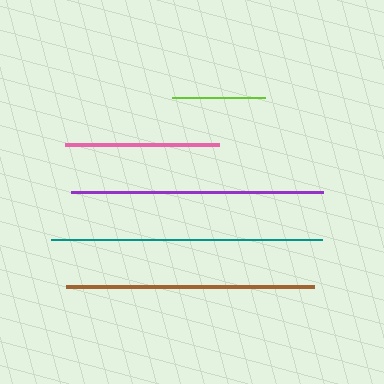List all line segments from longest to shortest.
From longest to shortest: teal, purple, brown, pink, lime.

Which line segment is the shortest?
The lime line is the shortest at approximately 93 pixels.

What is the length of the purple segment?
The purple segment is approximately 252 pixels long.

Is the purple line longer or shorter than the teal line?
The teal line is longer than the purple line.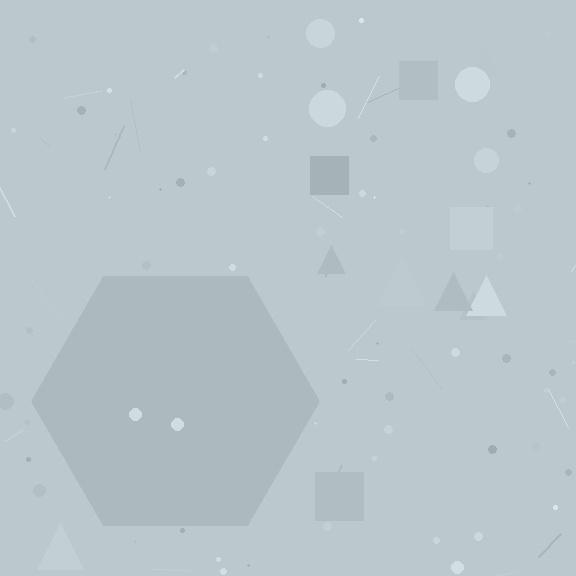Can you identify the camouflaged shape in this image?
The camouflaged shape is a hexagon.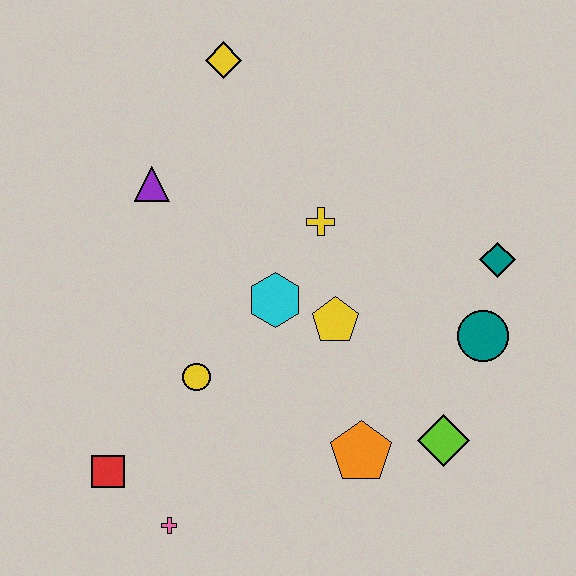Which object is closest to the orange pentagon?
The lime diamond is closest to the orange pentagon.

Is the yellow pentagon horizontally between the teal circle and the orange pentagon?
No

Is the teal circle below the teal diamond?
Yes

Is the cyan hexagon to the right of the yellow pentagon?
No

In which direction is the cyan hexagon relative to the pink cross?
The cyan hexagon is above the pink cross.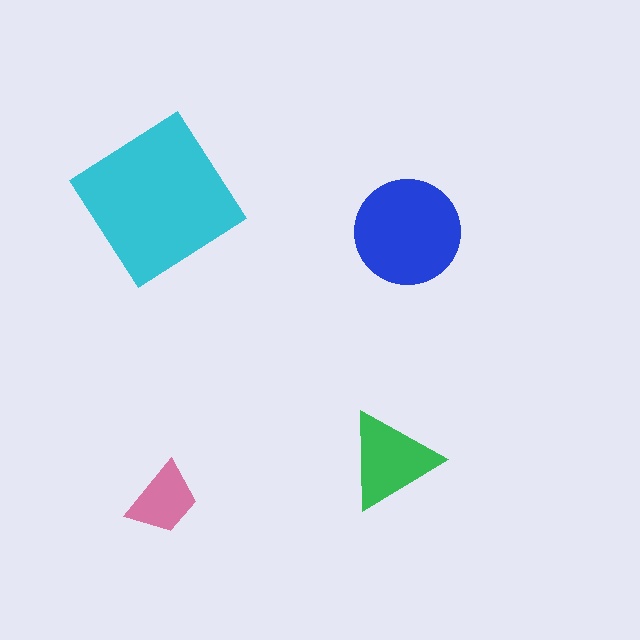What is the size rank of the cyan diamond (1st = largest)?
1st.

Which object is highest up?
The cyan diamond is topmost.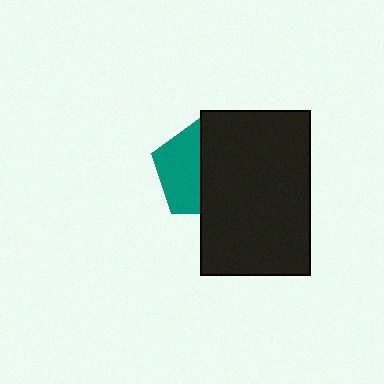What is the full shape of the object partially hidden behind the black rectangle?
The partially hidden object is a teal pentagon.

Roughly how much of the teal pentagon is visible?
About half of it is visible (roughly 45%).